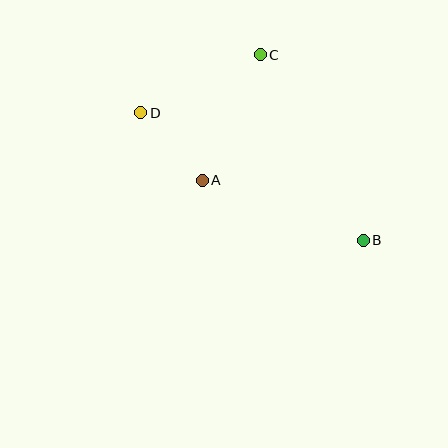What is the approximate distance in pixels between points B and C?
The distance between B and C is approximately 212 pixels.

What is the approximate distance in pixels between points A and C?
The distance between A and C is approximately 138 pixels.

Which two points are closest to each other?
Points A and D are closest to each other.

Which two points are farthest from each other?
Points B and D are farthest from each other.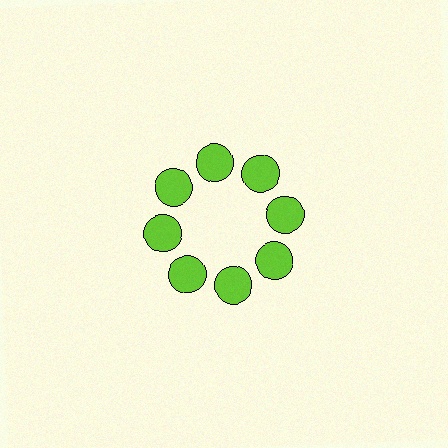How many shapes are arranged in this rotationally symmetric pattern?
There are 8 shapes, arranged in 8 groups of 1.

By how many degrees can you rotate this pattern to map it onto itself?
The pattern maps onto itself every 45 degrees of rotation.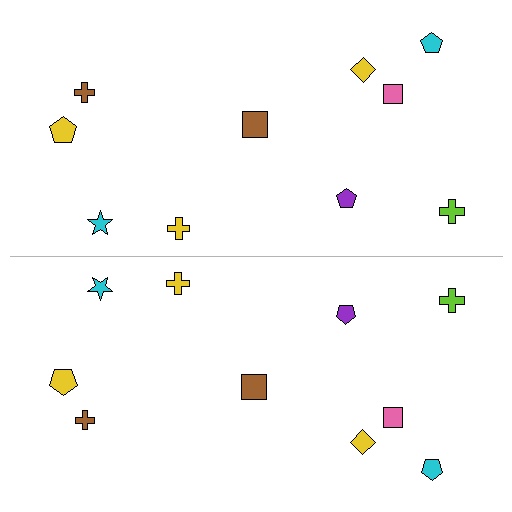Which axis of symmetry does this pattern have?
The pattern has a horizontal axis of symmetry running through the center of the image.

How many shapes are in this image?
There are 20 shapes in this image.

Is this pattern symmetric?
Yes, this pattern has bilateral (reflection) symmetry.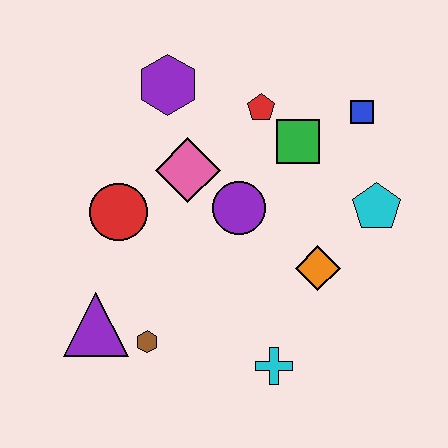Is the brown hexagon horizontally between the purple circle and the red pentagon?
No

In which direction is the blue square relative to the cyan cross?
The blue square is above the cyan cross.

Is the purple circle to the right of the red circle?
Yes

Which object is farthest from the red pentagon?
The purple triangle is farthest from the red pentagon.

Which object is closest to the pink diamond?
The purple circle is closest to the pink diamond.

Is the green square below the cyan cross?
No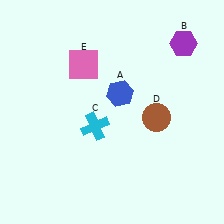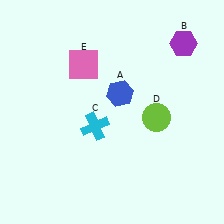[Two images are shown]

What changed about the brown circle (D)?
In Image 1, D is brown. In Image 2, it changed to lime.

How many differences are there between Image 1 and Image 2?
There is 1 difference between the two images.